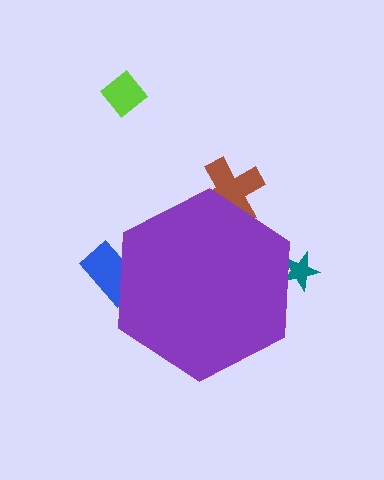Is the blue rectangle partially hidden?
Yes, the blue rectangle is partially hidden behind the purple hexagon.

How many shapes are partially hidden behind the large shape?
3 shapes are partially hidden.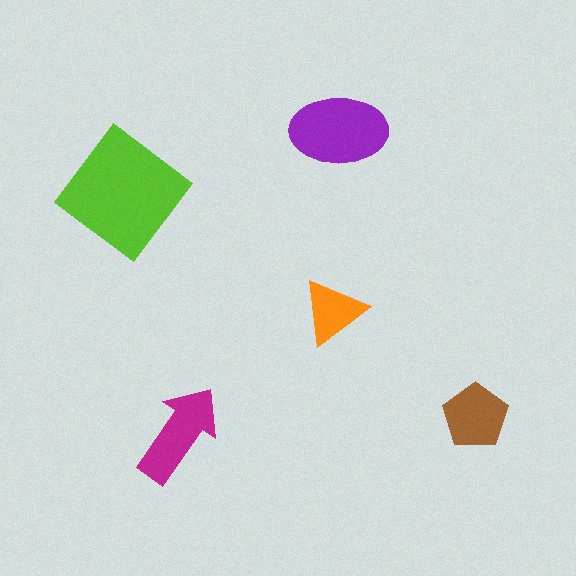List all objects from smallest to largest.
The orange triangle, the brown pentagon, the magenta arrow, the purple ellipse, the lime diamond.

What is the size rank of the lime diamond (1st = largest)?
1st.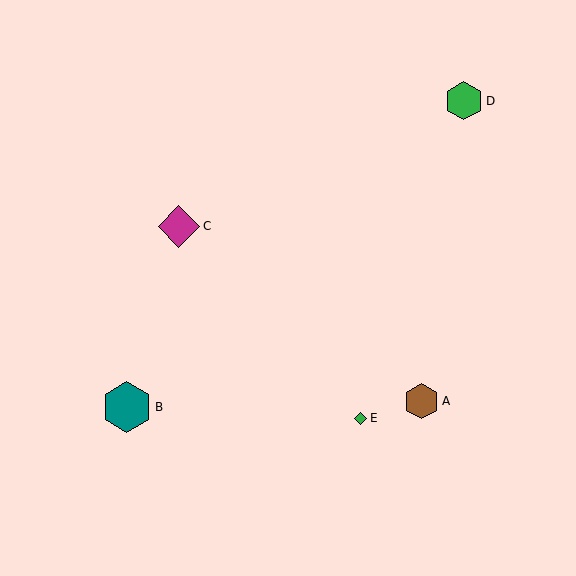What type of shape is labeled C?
Shape C is a magenta diamond.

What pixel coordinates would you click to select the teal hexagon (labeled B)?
Click at (127, 407) to select the teal hexagon B.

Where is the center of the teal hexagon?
The center of the teal hexagon is at (127, 407).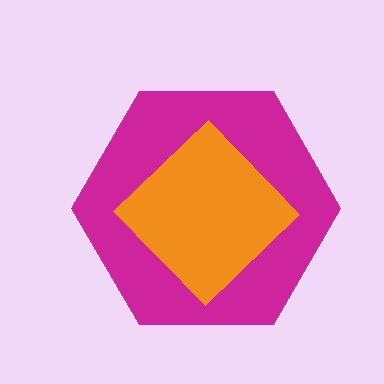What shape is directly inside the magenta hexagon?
The orange diamond.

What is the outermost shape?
The magenta hexagon.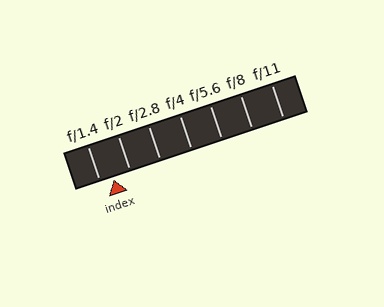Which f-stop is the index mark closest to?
The index mark is closest to f/1.4.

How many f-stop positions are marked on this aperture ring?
There are 7 f-stop positions marked.